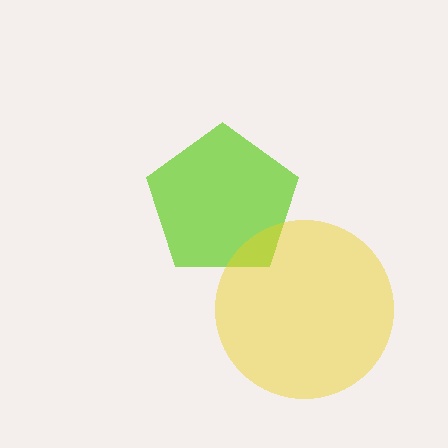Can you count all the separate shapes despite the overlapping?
Yes, there are 2 separate shapes.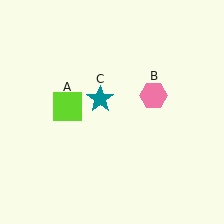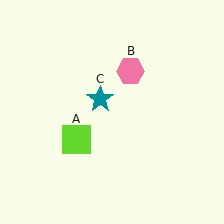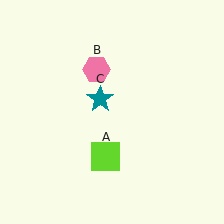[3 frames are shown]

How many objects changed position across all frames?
2 objects changed position: lime square (object A), pink hexagon (object B).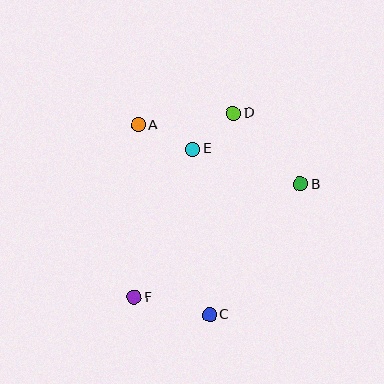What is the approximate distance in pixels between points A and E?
The distance between A and E is approximately 60 pixels.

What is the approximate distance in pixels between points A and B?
The distance between A and B is approximately 172 pixels.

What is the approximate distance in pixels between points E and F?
The distance between E and F is approximately 159 pixels.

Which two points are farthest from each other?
Points D and F are farthest from each other.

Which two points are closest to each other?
Points D and E are closest to each other.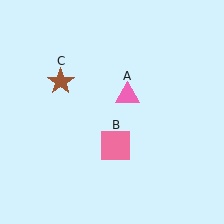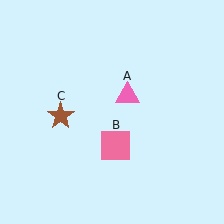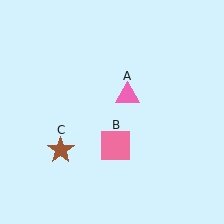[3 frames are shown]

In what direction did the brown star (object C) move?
The brown star (object C) moved down.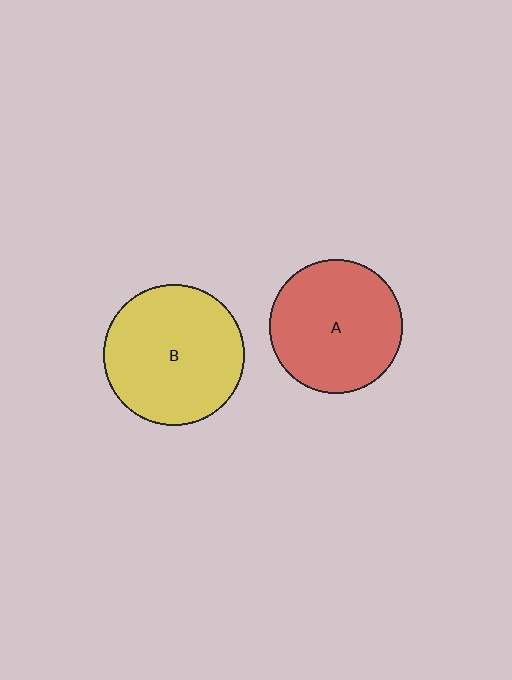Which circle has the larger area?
Circle B (yellow).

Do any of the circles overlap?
No, none of the circles overlap.